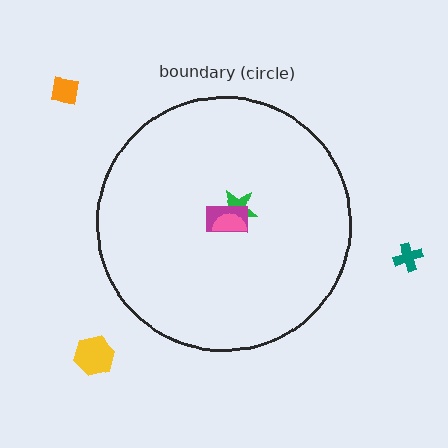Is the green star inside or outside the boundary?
Inside.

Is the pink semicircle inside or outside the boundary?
Inside.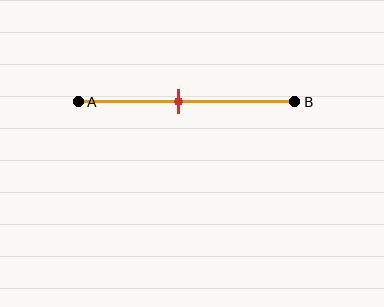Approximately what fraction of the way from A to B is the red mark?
The red mark is approximately 45% of the way from A to B.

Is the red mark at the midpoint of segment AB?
No, the mark is at about 45% from A, not at the 50% midpoint.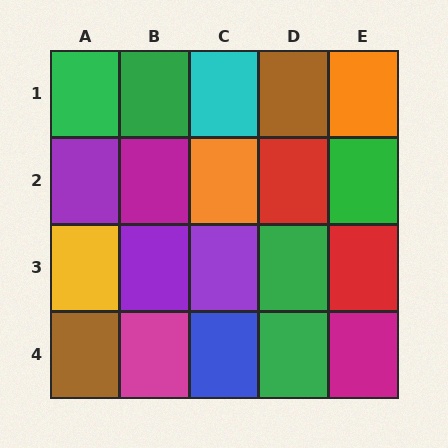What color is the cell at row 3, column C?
Purple.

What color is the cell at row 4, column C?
Blue.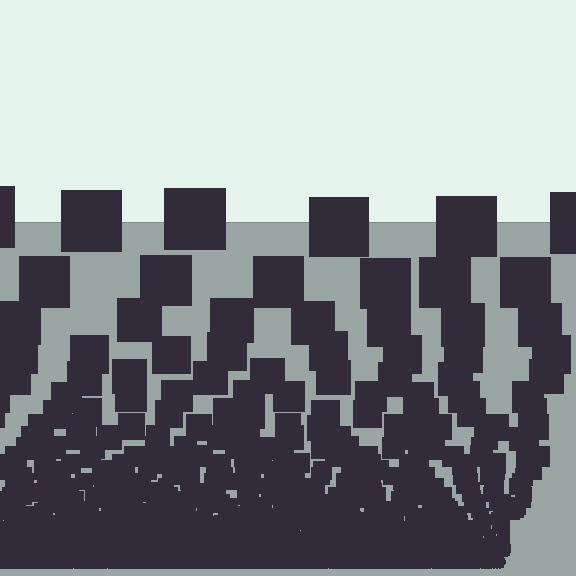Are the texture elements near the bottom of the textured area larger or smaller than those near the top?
Smaller. The gradient is inverted — elements near the bottom are smaller and denser.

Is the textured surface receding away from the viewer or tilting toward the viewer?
The surface appears to tilt toward the viewer. Texture elements get larger and sparser toward the top.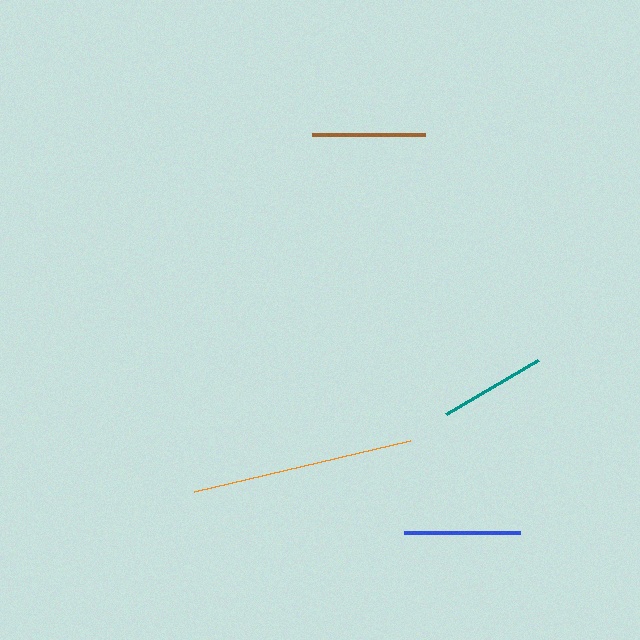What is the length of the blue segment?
The blue segment is approximately 115 pixels long.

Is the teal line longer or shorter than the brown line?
The brown line is longer than the teal line.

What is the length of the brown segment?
The brown segment is approximately 112 pixels long.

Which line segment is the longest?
The orange line is the longest at approximately 222 pixels.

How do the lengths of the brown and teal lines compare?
The brown and teal lines are approximately the same length.